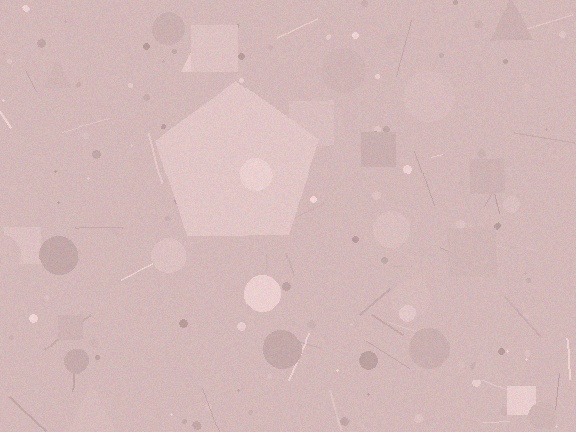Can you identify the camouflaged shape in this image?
The camouflaged shape is a pentagon.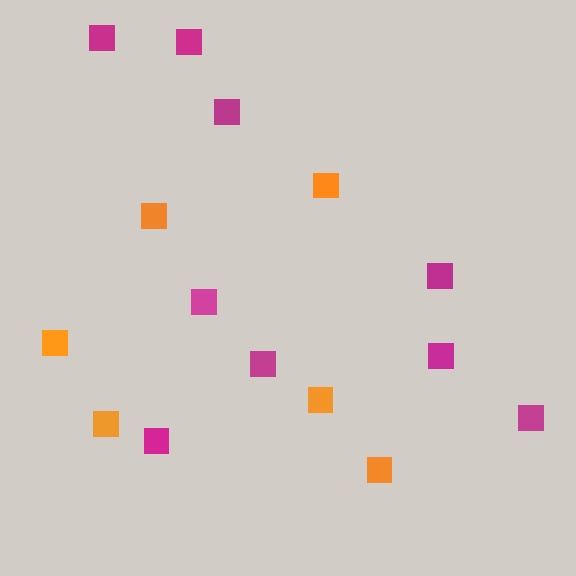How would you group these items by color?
There are 2 groups: one group of orange squares (6) and one group of magenta squares (9).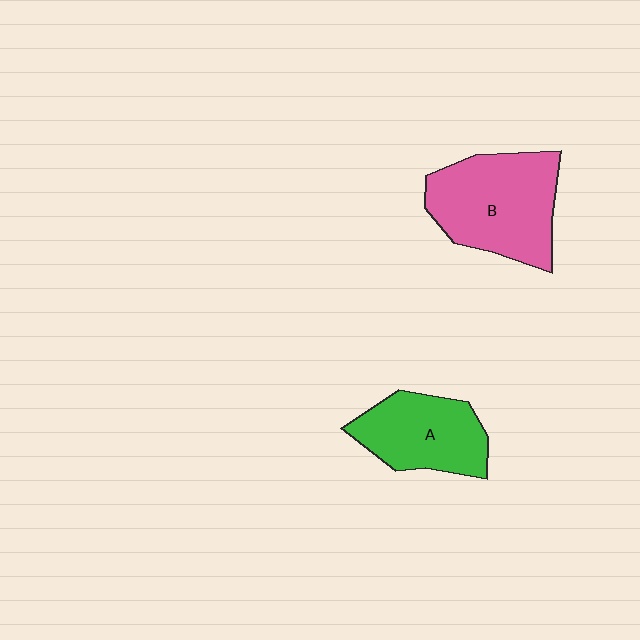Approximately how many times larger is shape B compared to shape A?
Approximately 1.4 times.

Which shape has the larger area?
Shape B (pink).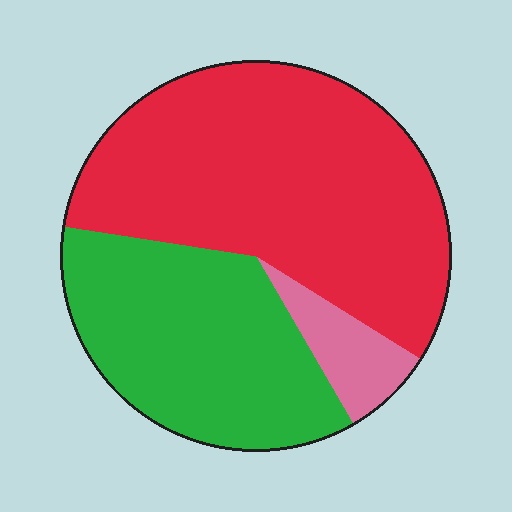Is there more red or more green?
Red.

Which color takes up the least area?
Pink, at roughly 10%.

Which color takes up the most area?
Red, at roughly 55%.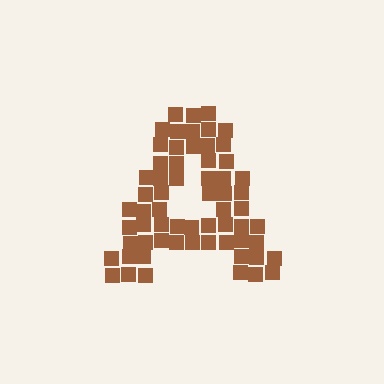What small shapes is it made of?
It is made of small squares.